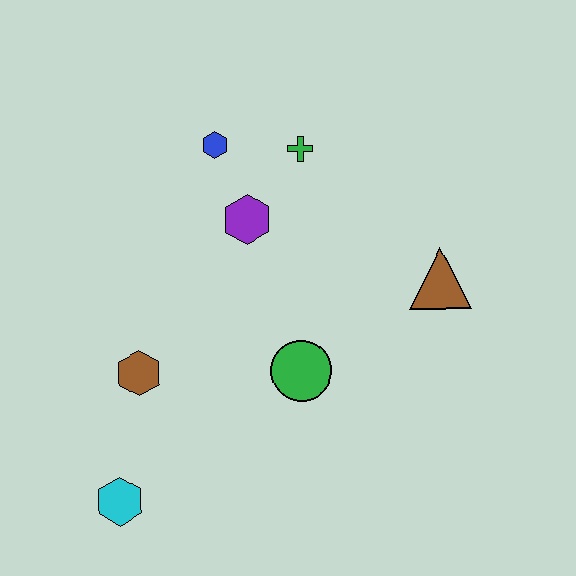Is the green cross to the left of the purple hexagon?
No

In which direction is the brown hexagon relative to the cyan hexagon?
The brown hexagon is above the cyan hexagon.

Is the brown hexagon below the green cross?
Yes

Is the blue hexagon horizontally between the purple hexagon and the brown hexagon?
Yes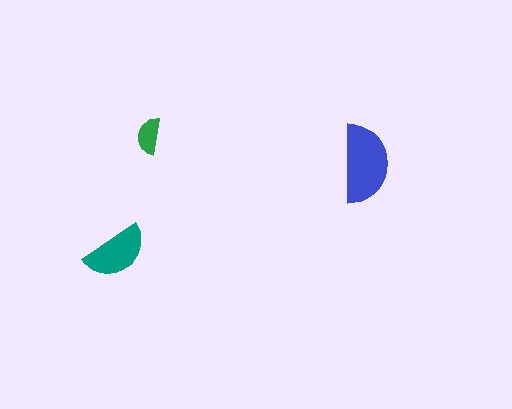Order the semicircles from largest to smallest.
the blue one, the teal one, the green one.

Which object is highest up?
The green semicircle is topmost.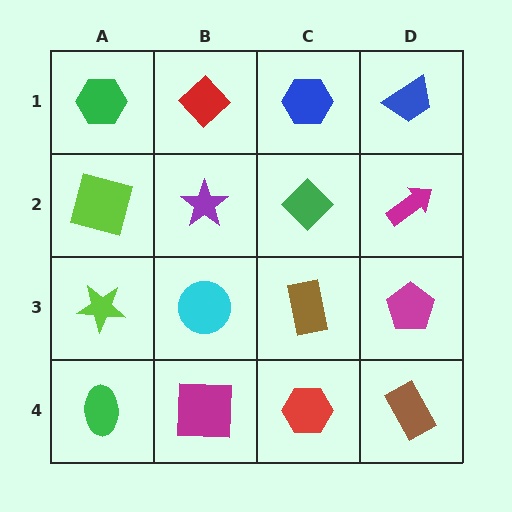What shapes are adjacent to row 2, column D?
A blue trapezoid (row 1, column D), a magenta pentagon (row 3, column D), a green diamond (row 2, column C).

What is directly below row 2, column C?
A brown rectangle.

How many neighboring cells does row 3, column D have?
3.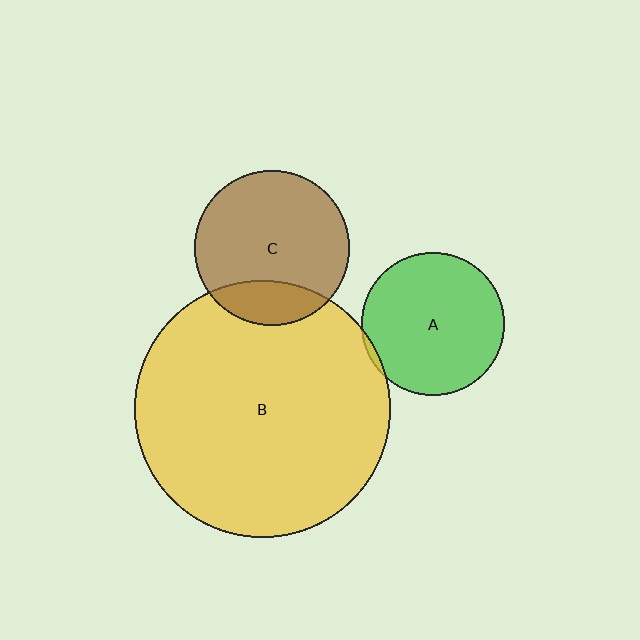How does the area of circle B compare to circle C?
Approximately 2.7 times.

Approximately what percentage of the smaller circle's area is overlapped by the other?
Approximately 5%.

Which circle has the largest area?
Circle B (yellow).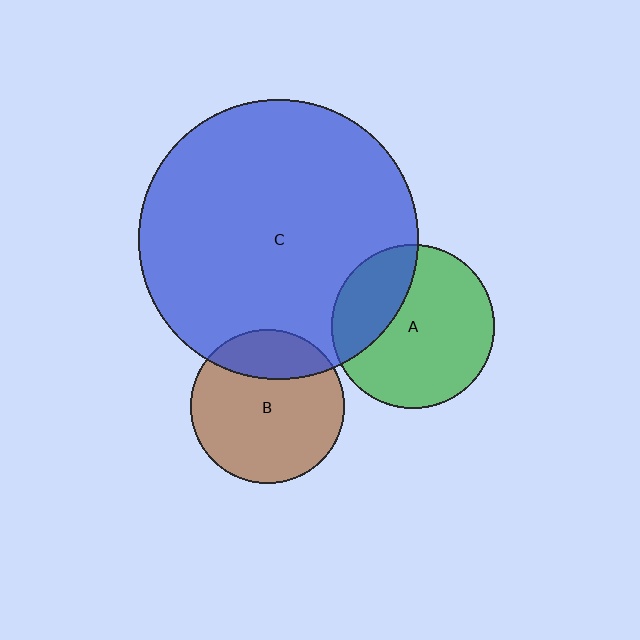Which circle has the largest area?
Circle C (blue).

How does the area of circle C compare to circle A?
Approximately 2.9 times.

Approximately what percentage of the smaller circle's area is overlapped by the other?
Approximately 30%.